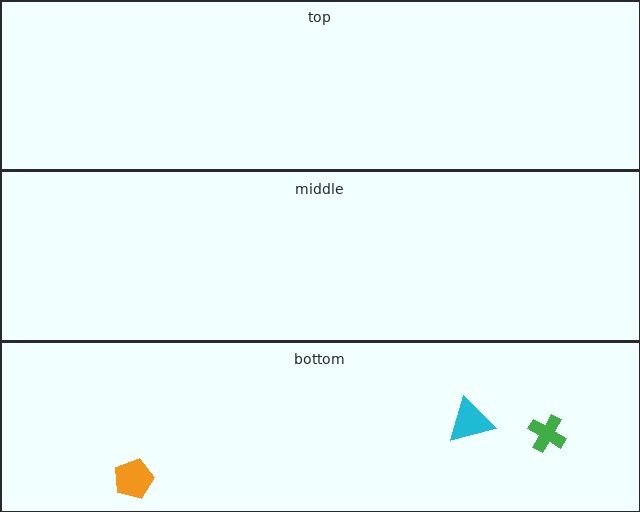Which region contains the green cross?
The bottom region.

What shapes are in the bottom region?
The orange pentagon, the green cross, the cyan triangle.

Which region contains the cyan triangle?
The bottom region.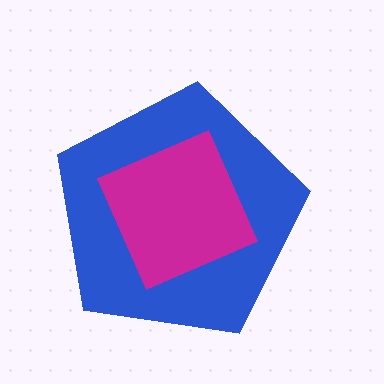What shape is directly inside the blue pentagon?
The magenta diamond.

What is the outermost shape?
The blue pentagon.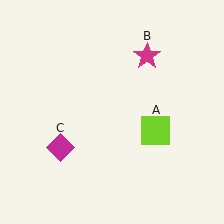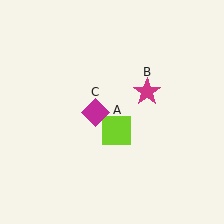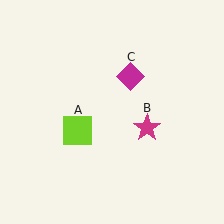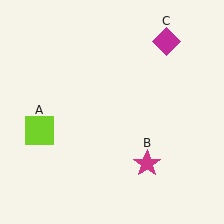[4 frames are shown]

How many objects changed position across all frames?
3 objects changed position: lime square (object A), magenta star (object B), magenta diamond (object C).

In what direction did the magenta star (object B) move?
The magenta star (object B) moved down.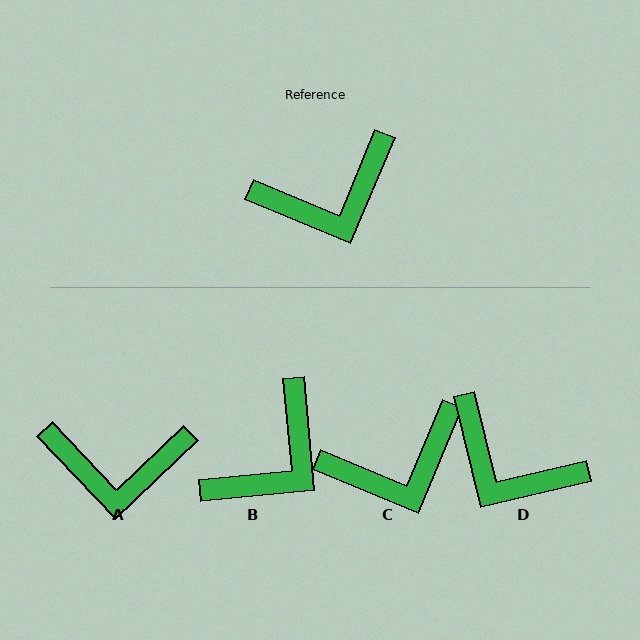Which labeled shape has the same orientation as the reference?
C.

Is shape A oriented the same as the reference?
No, it is off by about 24 degrees.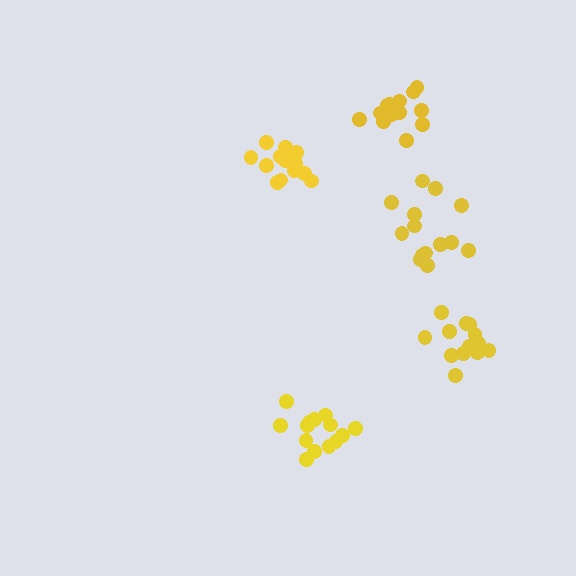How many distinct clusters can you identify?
There are 5 distinct clusters.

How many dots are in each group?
Group 1: 14 dots, Group 2: 14 dots, Group 3: 15 dots, Group 4: 13 dots, Group 5: 14 dots (70 total).